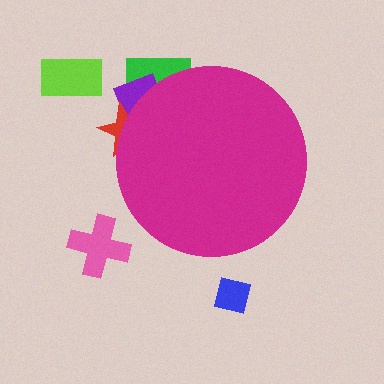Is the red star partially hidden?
Yes, the red star is partially hidden behind the magenta circle.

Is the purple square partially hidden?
Yes, the purple square is partially hidden behind the magenta circle.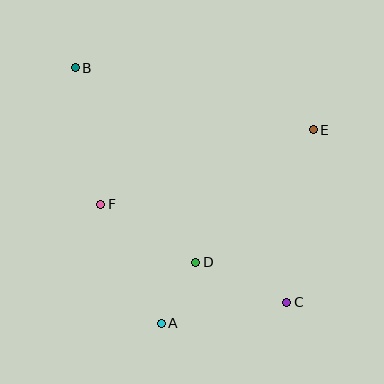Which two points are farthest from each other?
Points B and C are farthest from each other.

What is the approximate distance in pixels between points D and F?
The distance between D and F is approximately 111 pixels.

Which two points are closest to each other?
Points A and D are closest to each other.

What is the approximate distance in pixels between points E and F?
The distance between E and F is approximately 225 pixels.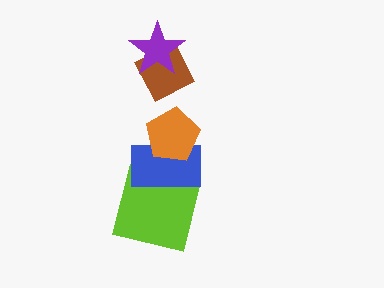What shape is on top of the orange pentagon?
The brown diamond is on top of the orange pentagon.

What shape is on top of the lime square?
The blue rectangle is on top of the lime square.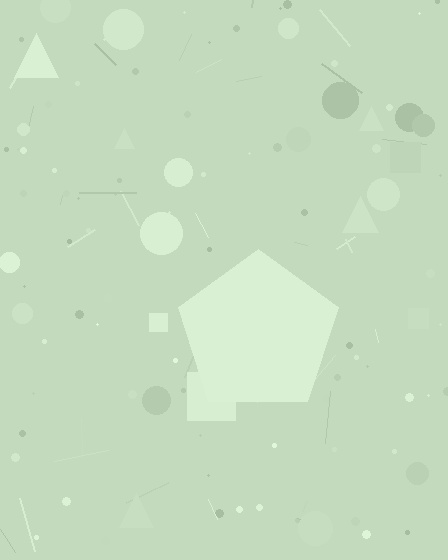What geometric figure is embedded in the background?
A pentagon is embedded in the background.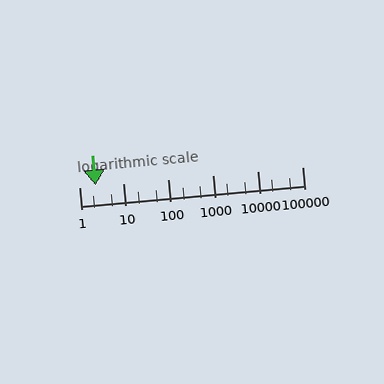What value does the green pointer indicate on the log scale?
The pointer indicates approximately 2.3.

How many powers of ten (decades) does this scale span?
The scale spans 5 decades, from 1 to 100000.